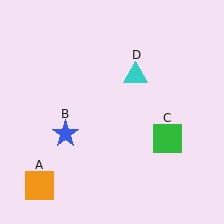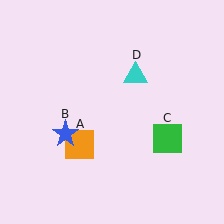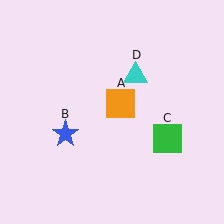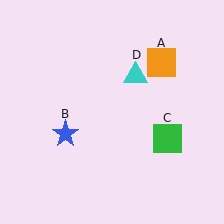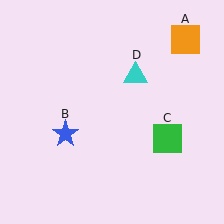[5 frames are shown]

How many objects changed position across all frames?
1 object changed position: orange square (object A).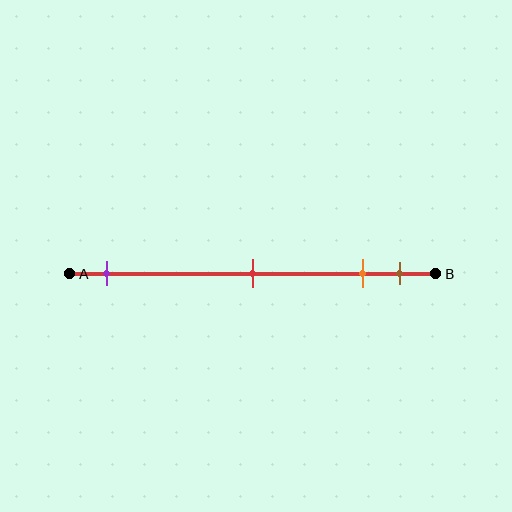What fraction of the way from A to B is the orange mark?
The orange mark is approximately 80% (0.8) of the way from A to B.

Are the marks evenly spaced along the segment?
No, the marks are not evenly spaced.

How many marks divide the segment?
There are 4 marks dividing the segment.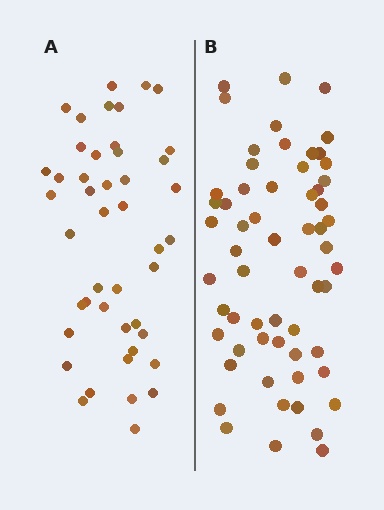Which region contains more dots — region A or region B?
Region B (the right region) has more dots.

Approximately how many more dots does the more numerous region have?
Region B has approximately 15 more dots than region A.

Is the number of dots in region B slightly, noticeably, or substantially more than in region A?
Region B has noticeably more, but not dramatically so. The ratio is roughly 1.3 to 1.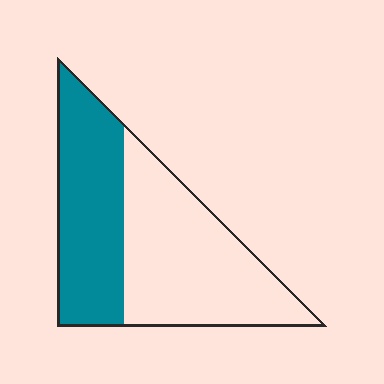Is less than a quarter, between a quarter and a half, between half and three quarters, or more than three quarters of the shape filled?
Between a quarter and a half.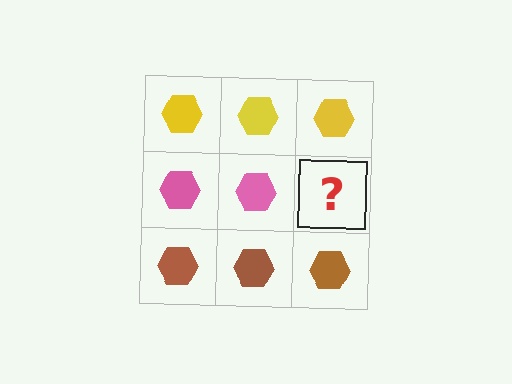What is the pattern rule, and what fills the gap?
The rule is that each row has a consistent color. The gap should be filled with a pink hexagon.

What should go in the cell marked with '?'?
The missing cell should contain a pink hexagon.